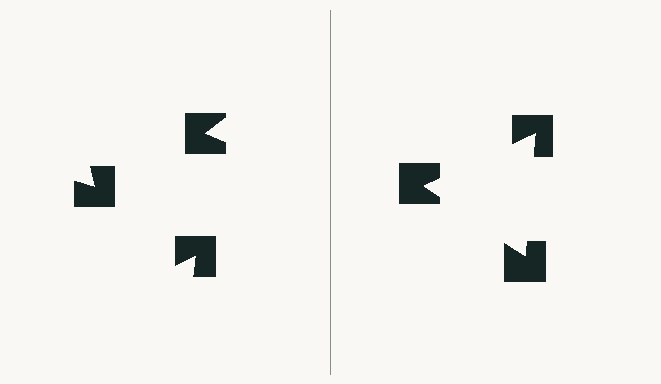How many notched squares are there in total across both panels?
6 — 3 on each side.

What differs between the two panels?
The notched squares are positioned identically on both sides; only the wedge orientations differ. On the right they align to a triangle; on the left they are misaligned.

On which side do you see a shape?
An illusory triangle appears on the right side. On the left side the wedge cuts are rotated, so no coherent shape forms.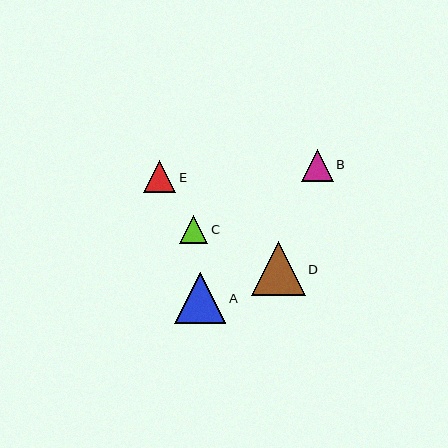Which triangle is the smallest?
Triangle C is the smallest with a size of approximately 28 pixels.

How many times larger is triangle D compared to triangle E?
Triangle D is approximately 1.7 times the size of triangle E.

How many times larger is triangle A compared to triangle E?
Triangle A is approximately 1.6 times the size of triangle E.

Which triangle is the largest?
Triangle D is the largest with a size of approximately 54 pixels.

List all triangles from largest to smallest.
From largest to smallest: D, A, E, B, C.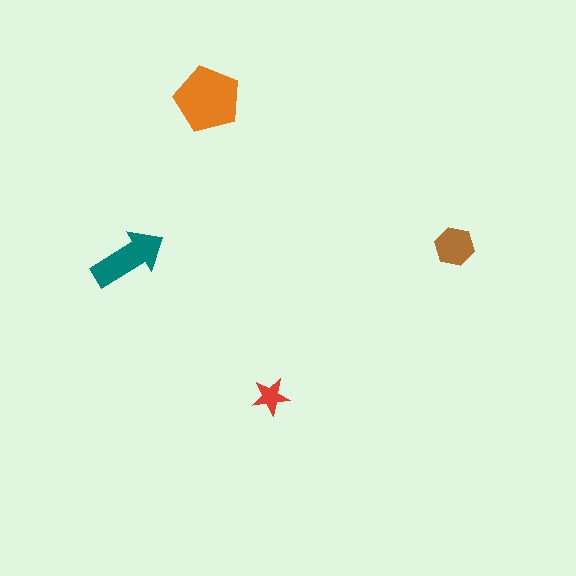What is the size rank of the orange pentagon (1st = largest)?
1st.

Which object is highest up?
The orange pentagon is topmost.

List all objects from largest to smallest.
The orange pentagon, the teal arrow, the brown hexagon, the red star.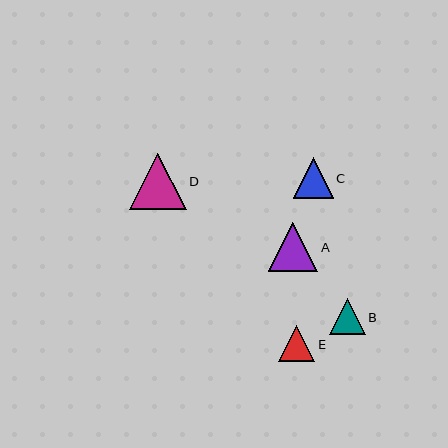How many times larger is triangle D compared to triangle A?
Triangle D is approximately 1.1 times the size of triangle A.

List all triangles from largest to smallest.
From largest to smallest: D, A, C, B, E.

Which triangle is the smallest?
Triangle E is the smallest with a size of approximately 36 pixels.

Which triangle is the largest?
Triangle D is the largest with a size of approximately 56 pixels.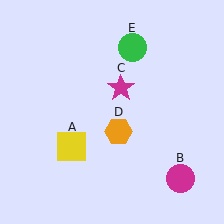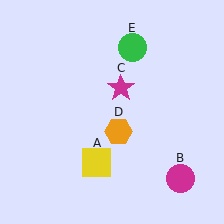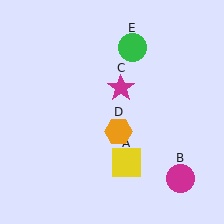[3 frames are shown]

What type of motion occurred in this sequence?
The yellow square (object A) rotated counterclockwise around the center of the scene.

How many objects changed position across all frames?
1 object changed position: yellow square (object A).